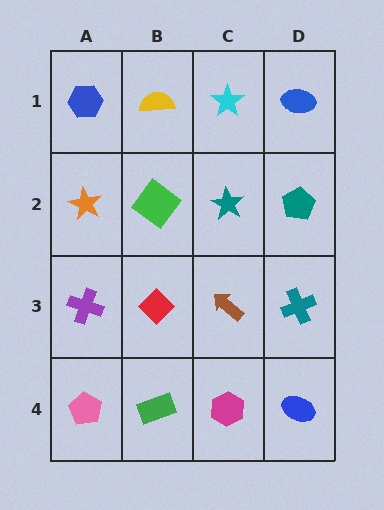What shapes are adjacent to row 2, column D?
A blue ellipse (row 1, column D), a teal cross (row 3, column D), a teal star (row 2, column C).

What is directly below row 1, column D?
A teal pentagon.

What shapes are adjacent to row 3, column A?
An orange star (row 2, column A), a pink pentagon (row 4, column A), a red diamond (row 3, column B).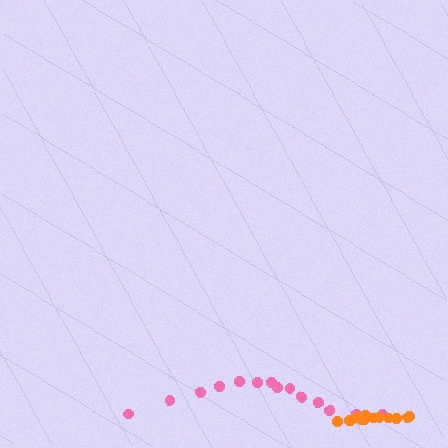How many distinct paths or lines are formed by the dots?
There are 2 distinct paths.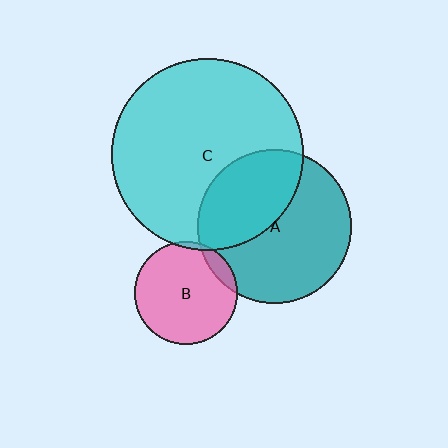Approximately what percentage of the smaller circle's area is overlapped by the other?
Approximately 40%.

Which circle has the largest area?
Circle C (cyan).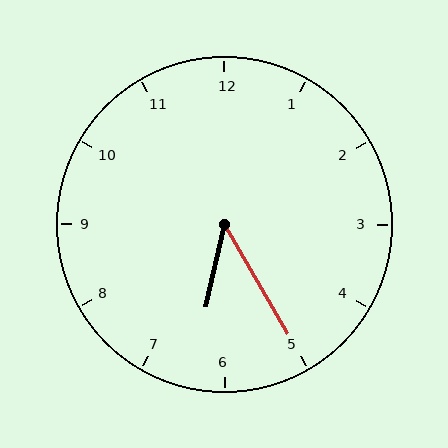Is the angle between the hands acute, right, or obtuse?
It is acute.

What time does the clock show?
6:25.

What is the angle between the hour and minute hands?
Approximately 42 degrees.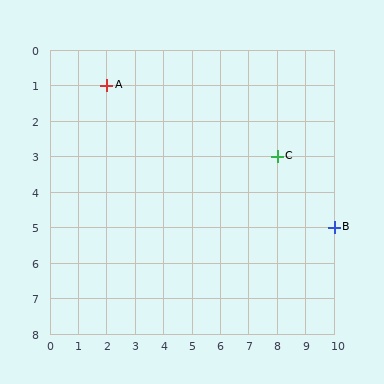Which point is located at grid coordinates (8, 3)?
Point C is at (8, 3).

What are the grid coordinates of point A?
Point A is at grid coordinates (2, 1).